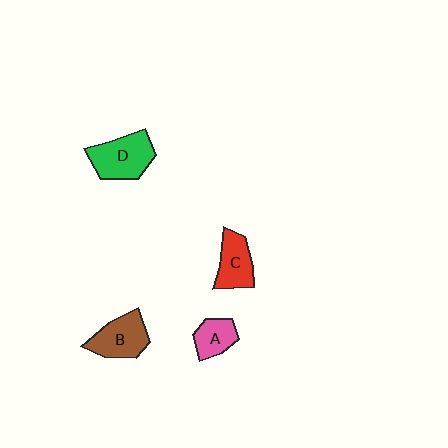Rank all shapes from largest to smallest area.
From largest to smallest: D (green), B (brown), C (red), A (pink).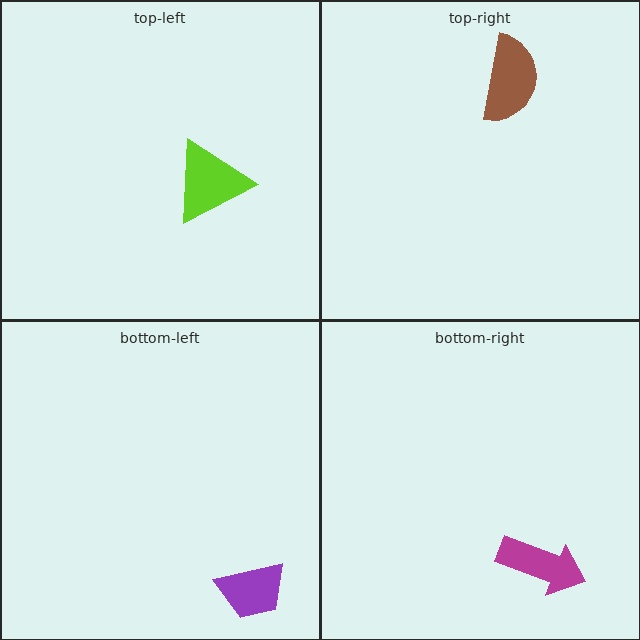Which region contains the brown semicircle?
The top-right region.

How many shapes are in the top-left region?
1.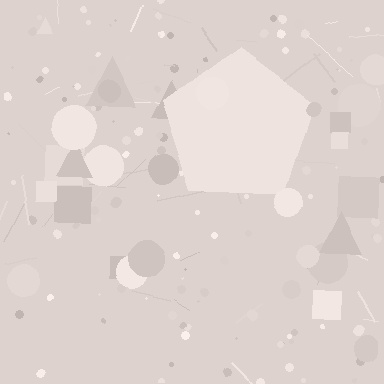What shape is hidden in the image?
A pentagon is hidden in the image.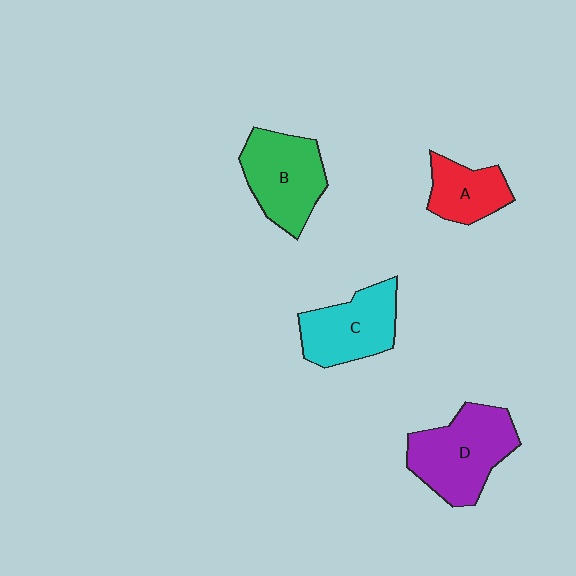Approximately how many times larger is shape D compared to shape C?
Approximately 1.2 times.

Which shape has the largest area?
Shape D (purple).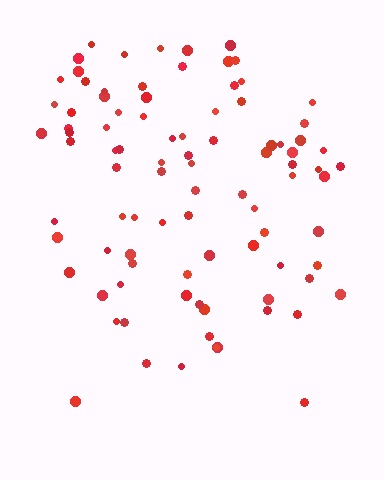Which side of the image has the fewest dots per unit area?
The bottom.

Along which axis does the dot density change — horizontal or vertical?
Vertical.